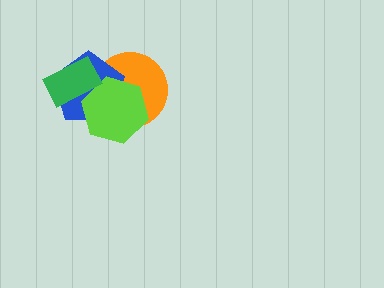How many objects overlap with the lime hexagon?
3 objects overlap with the lime hexagon.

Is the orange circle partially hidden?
Yes, it is partially covered by another shape.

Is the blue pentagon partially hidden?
Yes, it is partially covered by another shape.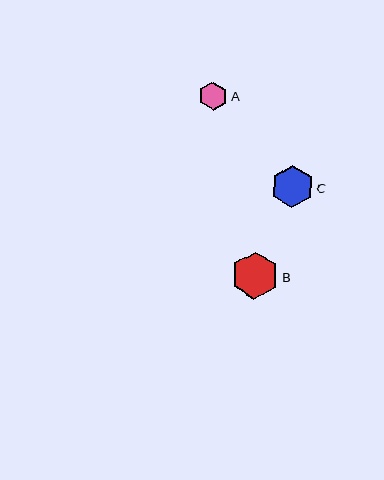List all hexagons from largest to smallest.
From largest to smallest: B, C, A.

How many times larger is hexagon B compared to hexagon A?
Hexagon B is approximately 1.7 times the size of hexagon A.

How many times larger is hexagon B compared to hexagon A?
Hexagon B is approximately 1.7 times the size of hexagon A.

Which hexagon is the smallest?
Hexagon A is the smallest with a size of approximately 29 pixels.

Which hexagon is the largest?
Hexagon B is the largest with a size of approximately 48 pixels.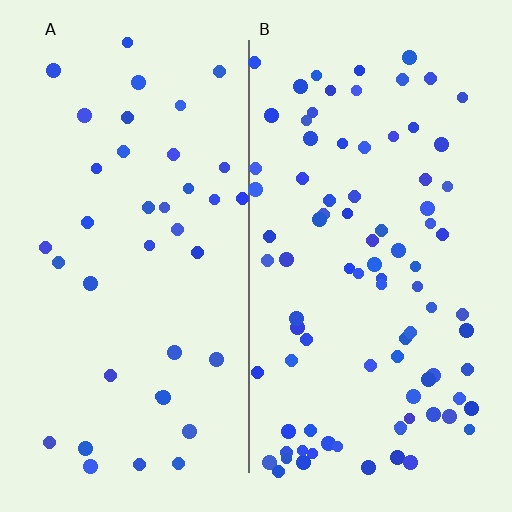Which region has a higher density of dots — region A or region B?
B (the right).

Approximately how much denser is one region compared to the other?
Approximately 2.3× — region B over region A.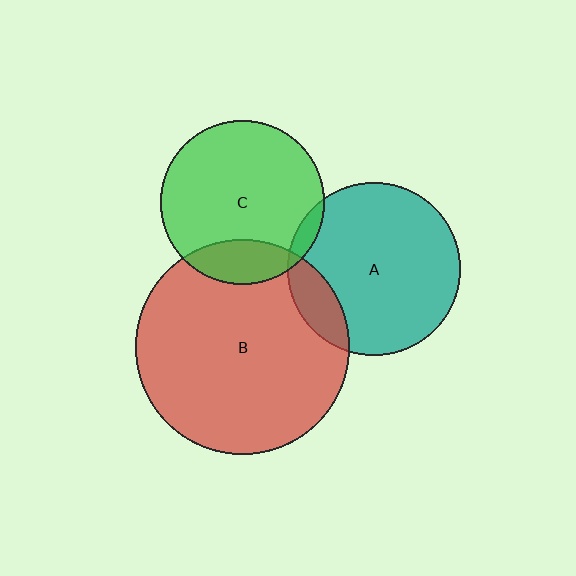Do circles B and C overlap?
Yes.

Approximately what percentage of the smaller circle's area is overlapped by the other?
Approximately 15%.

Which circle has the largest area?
Circle B (red).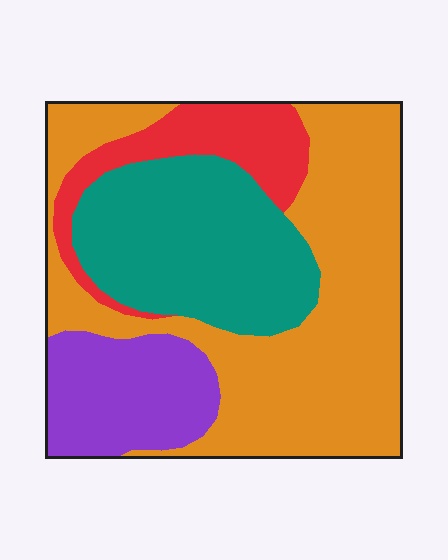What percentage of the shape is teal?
Teal takes up about one quarter (1/4) of the shape.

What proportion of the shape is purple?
Purple covers 15% of the shape.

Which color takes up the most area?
Orange, at roughly 45%.